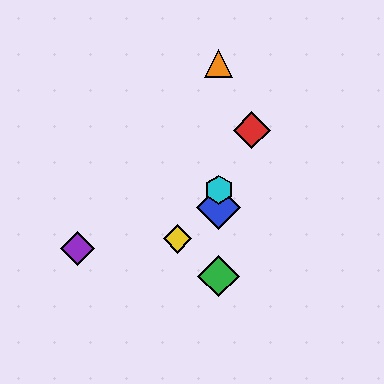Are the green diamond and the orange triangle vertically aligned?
Yes, both are at x≈219.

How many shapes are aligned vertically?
4 shapes (the blue diamond, the green diamond, the orange triangle, the cyan hexagon) are aligned vertically.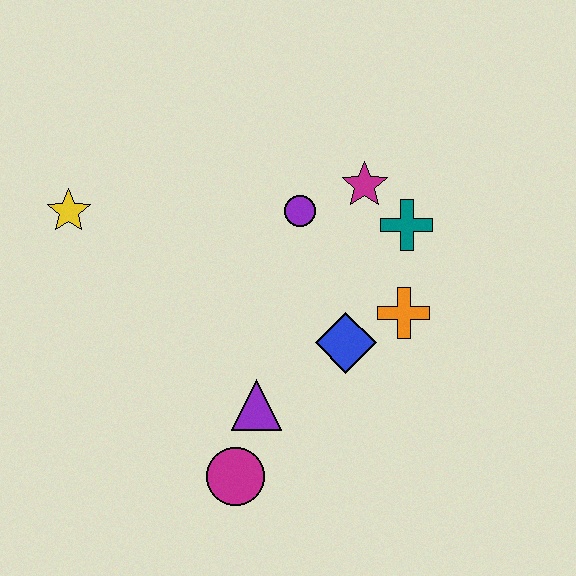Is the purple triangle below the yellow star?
Yes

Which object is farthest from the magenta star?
The magenta circle is farthest from the magenta star.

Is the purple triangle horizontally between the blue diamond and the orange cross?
No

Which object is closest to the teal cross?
The magenta star is closest to the teal cross.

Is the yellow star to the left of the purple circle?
Yes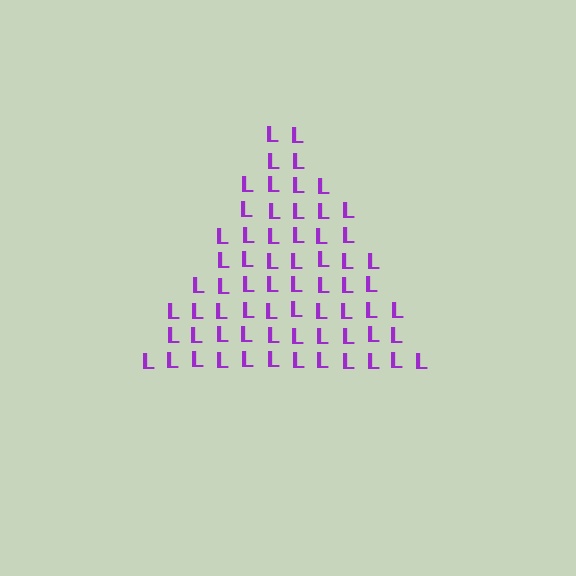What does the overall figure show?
The overall figure shows a triangle.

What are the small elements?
The small elements are letter L's.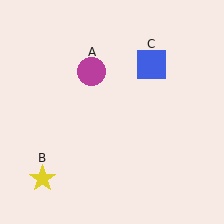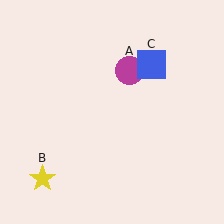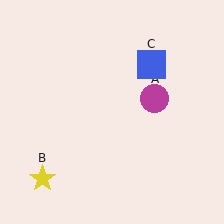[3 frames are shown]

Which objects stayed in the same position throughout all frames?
Yellow star (object B) and blue square (object C) remained stationary.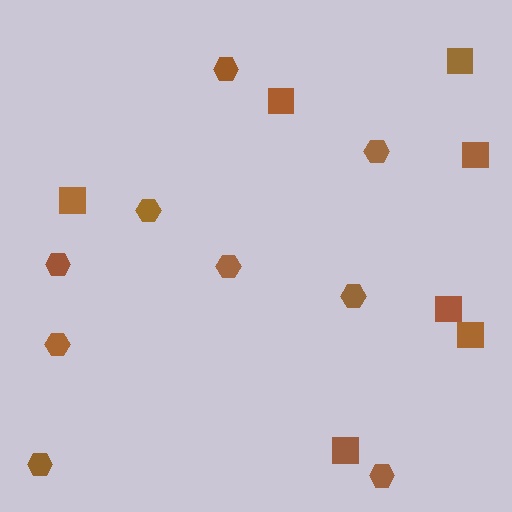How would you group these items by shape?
There are 2 groups: one group of squares (7) and one group of hexagons (9).